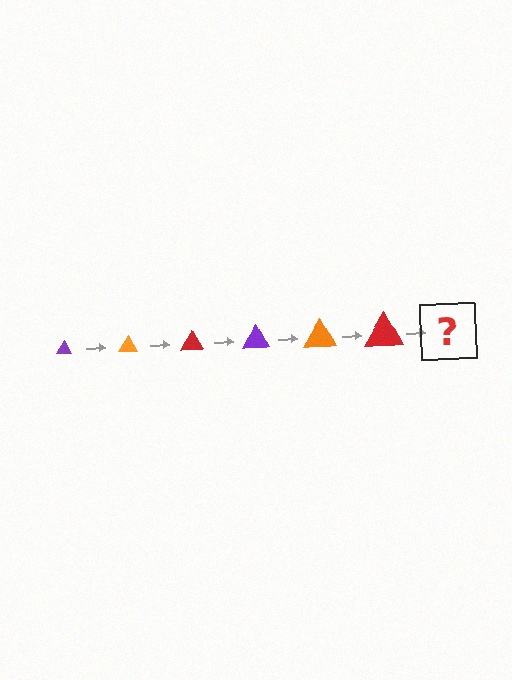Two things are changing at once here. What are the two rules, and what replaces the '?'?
The two rules are that the triangle grows larger each step and the color cycles through purple, orange, and red. The '?' should be a purple triangle, larger than the previous one.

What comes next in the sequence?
The next element should be a purple triangle, larger than the previous one.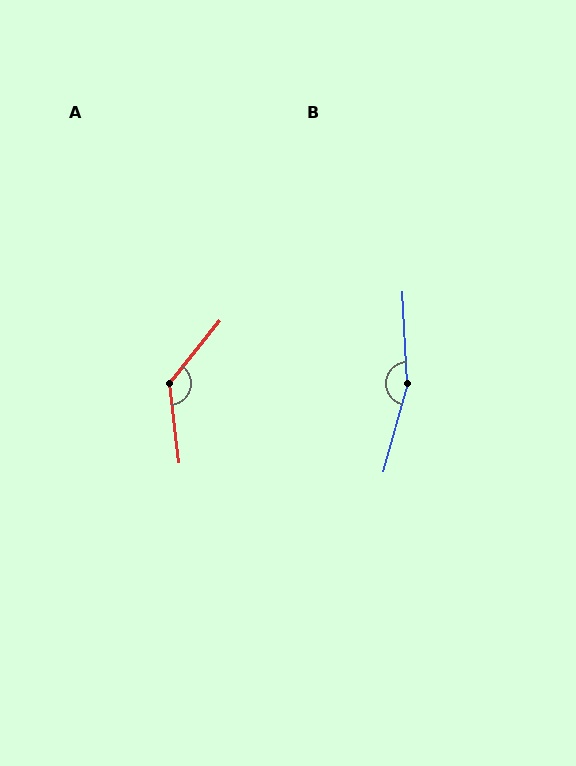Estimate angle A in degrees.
Approximately 134 degrees.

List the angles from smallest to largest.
A (134°), B (162°).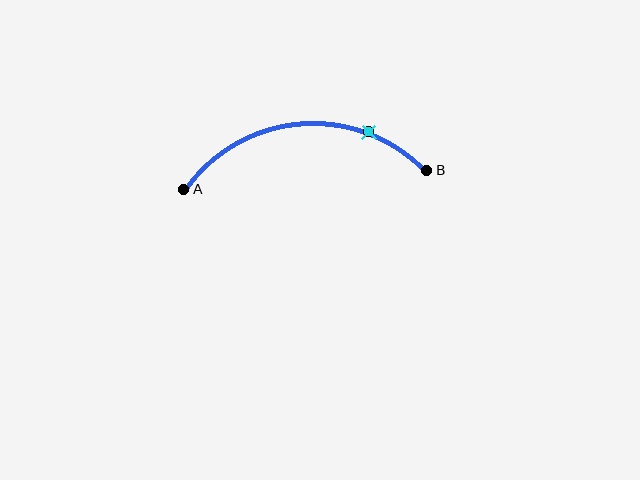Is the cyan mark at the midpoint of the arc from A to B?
No. The cyan mark lies on the arc but is closer to endpoint B. The arc midpoint would be at the point on the curve equidistant along the arc from both A and B.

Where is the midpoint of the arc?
The arc midpoint is the point on the curve farthest from the straight line joining A and B. It sits above that line.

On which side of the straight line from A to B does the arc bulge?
The arc bulges above the straight line connecting A and B.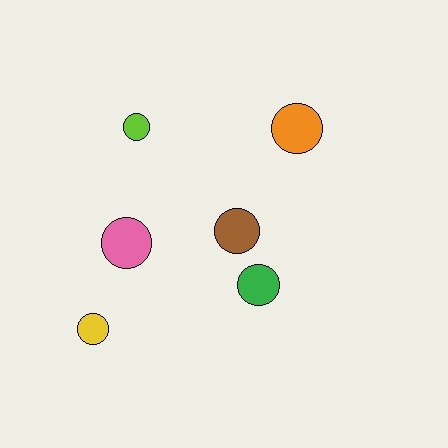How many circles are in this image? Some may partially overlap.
There are 6 circles.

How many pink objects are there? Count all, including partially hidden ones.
There is 1 pink object.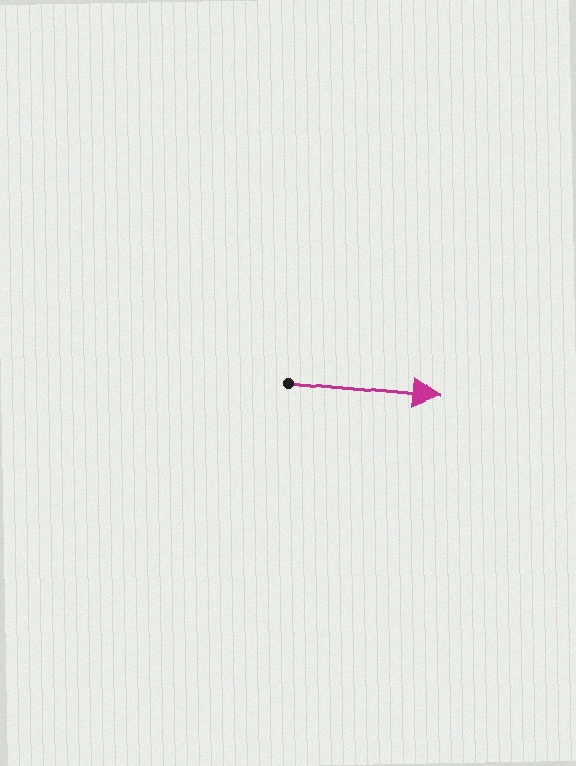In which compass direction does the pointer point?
East.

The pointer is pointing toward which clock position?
Roughly 3 o'clock.